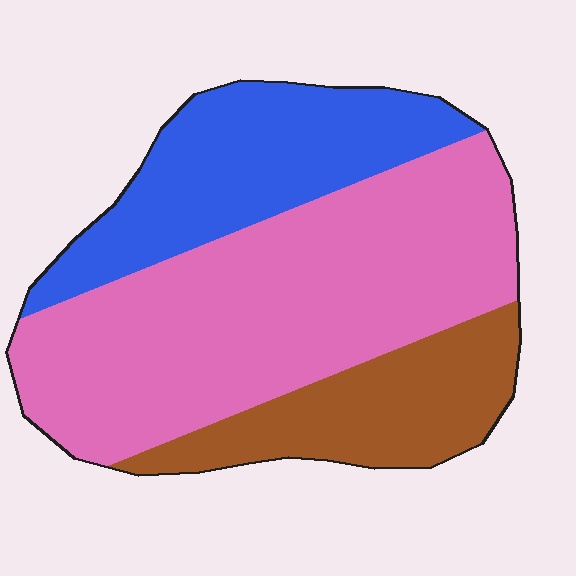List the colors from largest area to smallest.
From largest to smallest: pink, blue, brown.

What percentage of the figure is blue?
Blue covers 27% of the figure.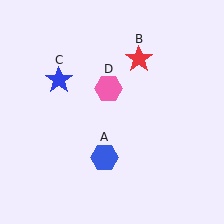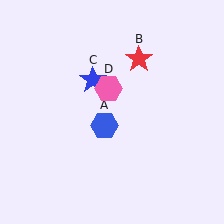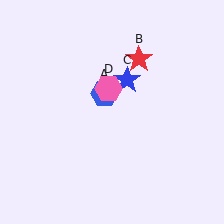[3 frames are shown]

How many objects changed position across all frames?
2 objects changed position: blue hexagon (object A), blue star (object C).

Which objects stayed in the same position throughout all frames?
Red star (object B) and pink hexagon (object D) remained stationary.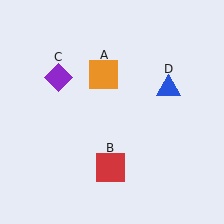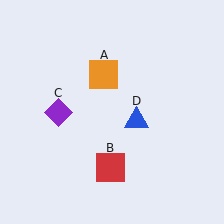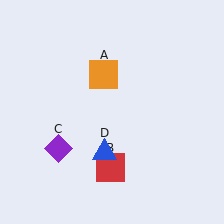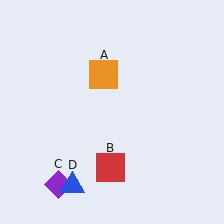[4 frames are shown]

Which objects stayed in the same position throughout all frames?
Orange square (object A) and red square (object B) remained stationary.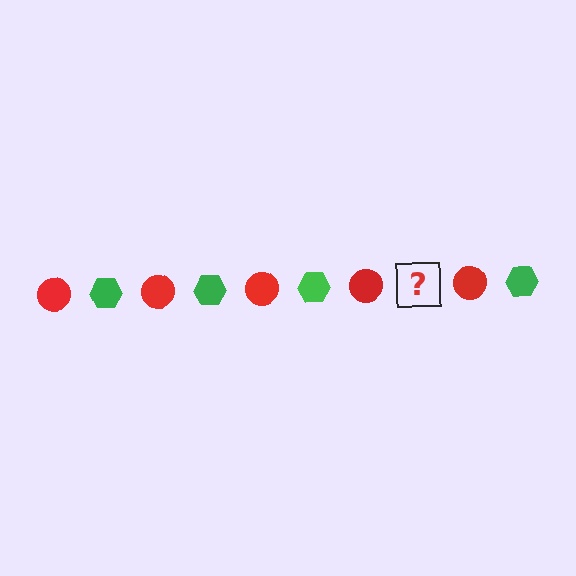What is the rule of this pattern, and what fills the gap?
The rule is that the pattern alternates between red circle and green hexagon. The gap should be filled with a green hexagon.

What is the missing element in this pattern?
The missing element is a green hexagon.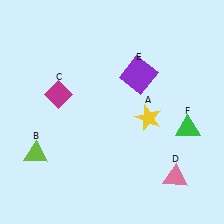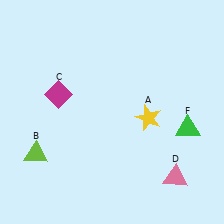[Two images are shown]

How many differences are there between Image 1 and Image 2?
There is 1 difference between the two images.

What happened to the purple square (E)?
The purple square (E) was removed in Image 2. It was in the top-right area of Image 1.